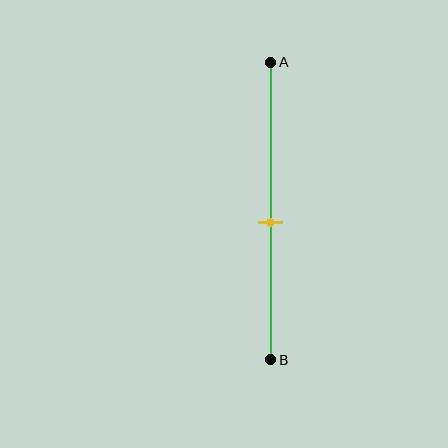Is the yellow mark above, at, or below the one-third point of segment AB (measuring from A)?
The yellow mark is below the one-third point of segment AB.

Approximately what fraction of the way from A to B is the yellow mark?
The yellow mark is approximately 55% of the way from A to B.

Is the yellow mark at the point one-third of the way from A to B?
No, the mark is at about 55% from A, not at the 33% one-third point.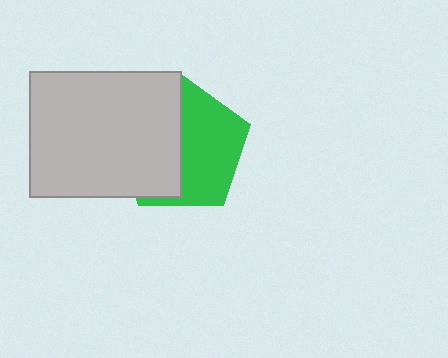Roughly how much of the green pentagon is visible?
About half of it is visible (roughly 53%).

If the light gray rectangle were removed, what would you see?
You would see the complete green pentagon.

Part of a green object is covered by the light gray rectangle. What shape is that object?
It is a pentagon.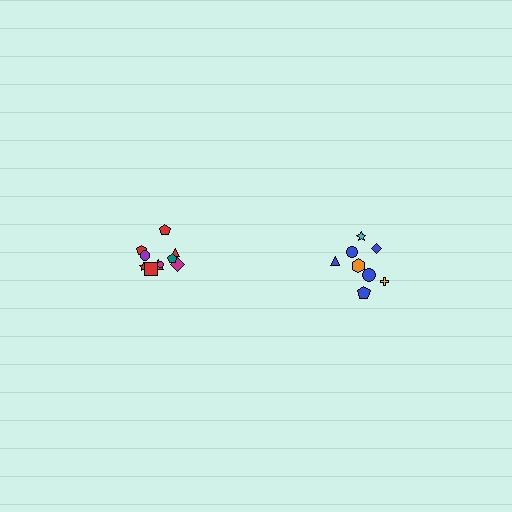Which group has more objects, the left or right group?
The left group.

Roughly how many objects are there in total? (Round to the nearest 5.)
Roughly 20 objects in total.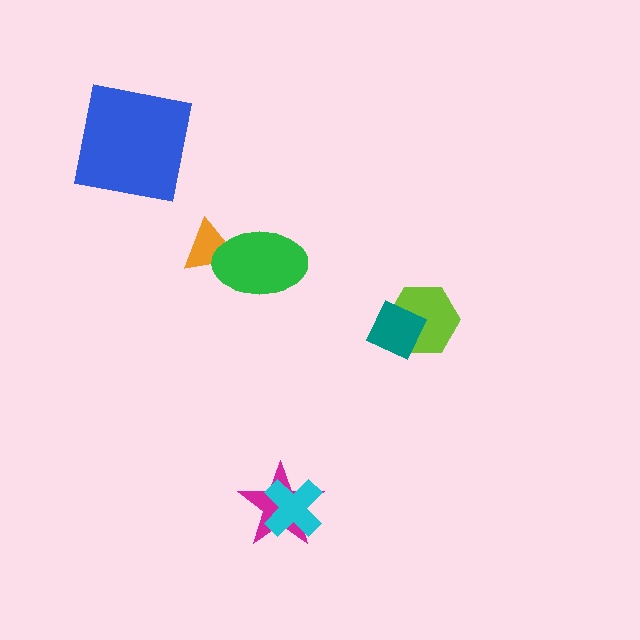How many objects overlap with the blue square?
0 objects overlap with the blue square.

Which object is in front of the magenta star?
The cyan cross is in front of the magenta star.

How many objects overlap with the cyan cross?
1 object overlaps with the cyan cross.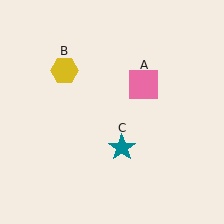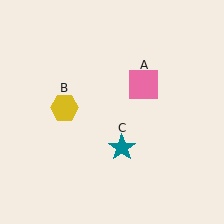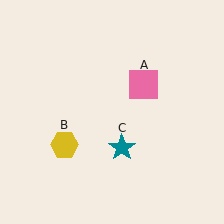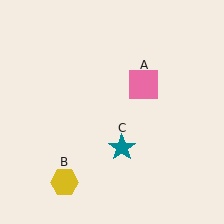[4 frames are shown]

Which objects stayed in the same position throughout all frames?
Pink square (object A) and teal star (object C) remained stationary.